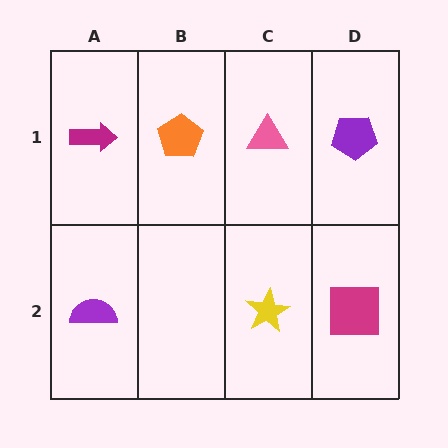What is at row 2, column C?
A yellow star.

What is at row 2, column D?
A magenta square.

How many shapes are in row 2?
3 shapes.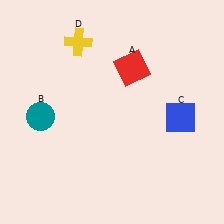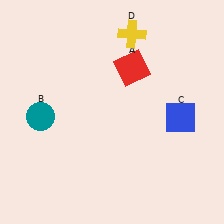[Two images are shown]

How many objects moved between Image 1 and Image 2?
1 object moved between the two images.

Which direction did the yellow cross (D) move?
The yellow cross (D) moved right.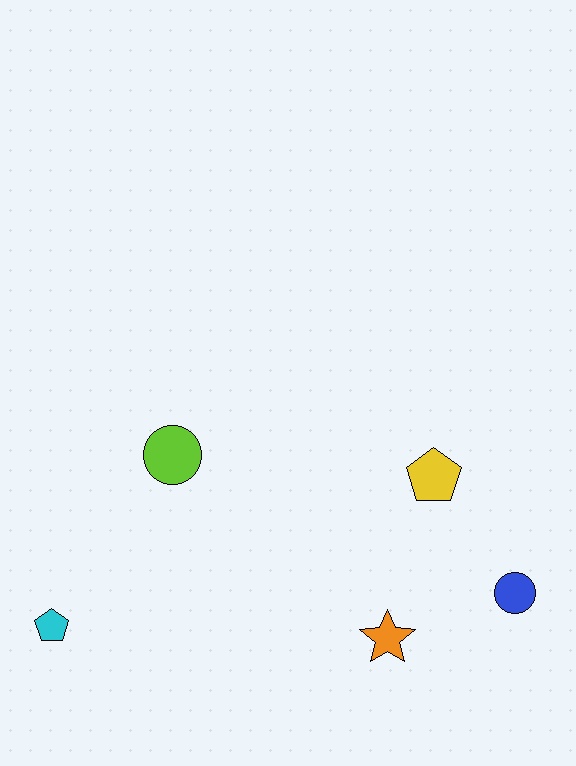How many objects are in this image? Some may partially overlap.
There are 5 objects.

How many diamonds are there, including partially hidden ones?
There are no diamonds.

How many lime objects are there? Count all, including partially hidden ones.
There is 1 lime object.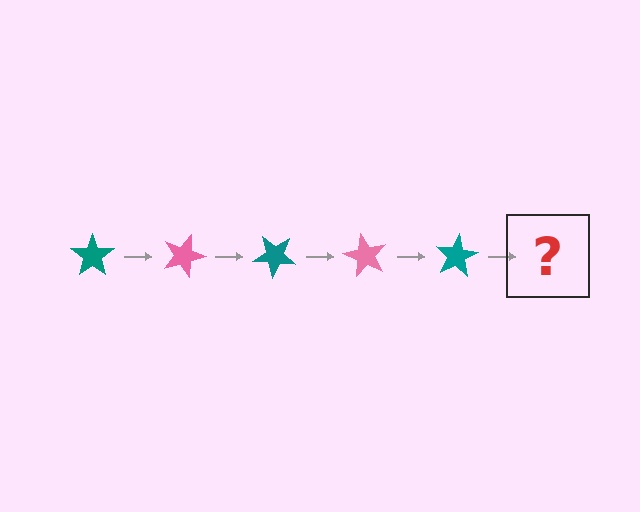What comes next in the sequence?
The next element should be a pink star, rotated 100 degrees from the start.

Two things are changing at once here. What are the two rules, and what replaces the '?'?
The two rules are that it rotates 20 degrees each step and the color cycles through teal and pink. The '?' should be a pink star, rotated 100 degrees from the start.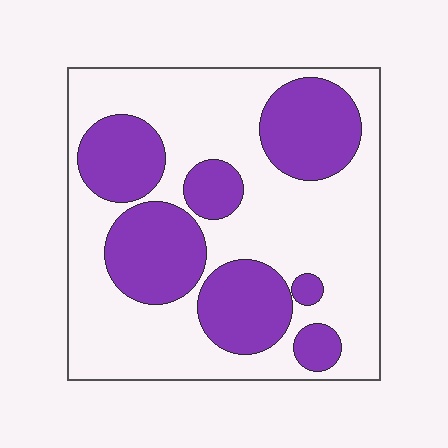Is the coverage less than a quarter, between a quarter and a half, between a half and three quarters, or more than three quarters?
Between a quarter and a half.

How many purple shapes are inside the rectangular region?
7.